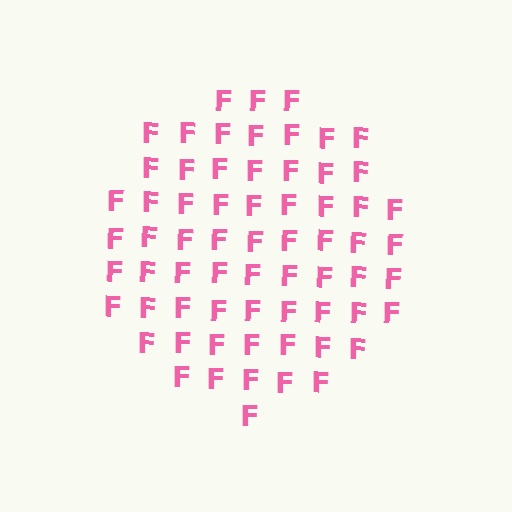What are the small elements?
The small elements are letter F's.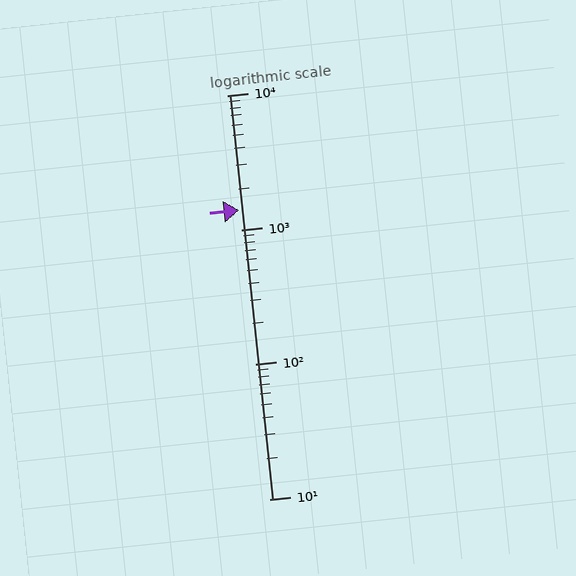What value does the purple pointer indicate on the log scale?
The pointer indicates approximately 1400.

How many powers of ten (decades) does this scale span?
The scale spans 3 decades, from 10 to 10000.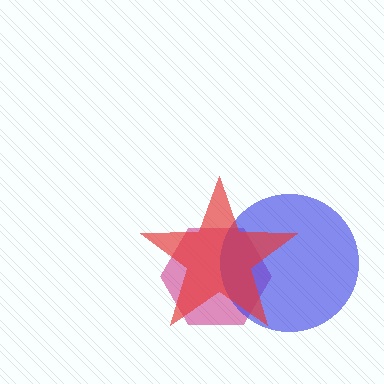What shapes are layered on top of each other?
The layered shapes are: a magenta hexagon, a blue circle, a red star.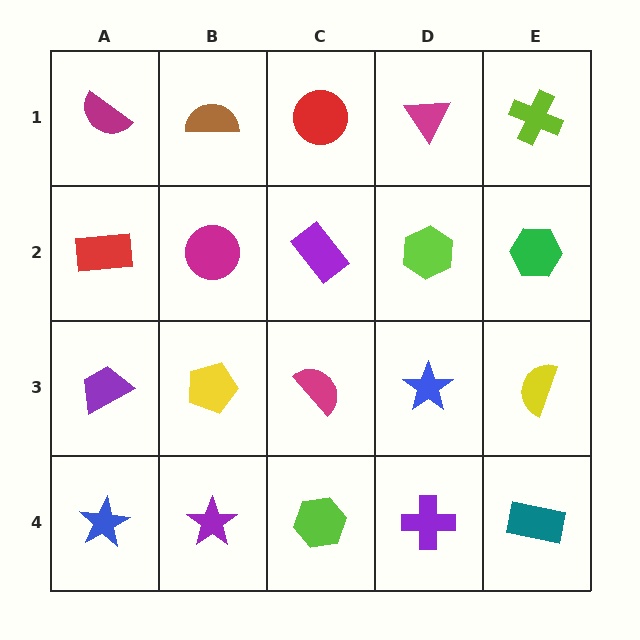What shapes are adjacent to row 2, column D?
A magenta triangle (row 1, column D), a blue star (row 3, column D), a purple rectangle (row 2, column C), a green hexagon (row 2, column E).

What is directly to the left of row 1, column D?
A red circle.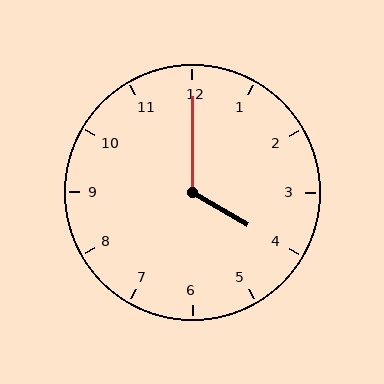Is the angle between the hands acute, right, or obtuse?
It is obtuse.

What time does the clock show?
4:00.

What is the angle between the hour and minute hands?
Approximately 120 degrees.